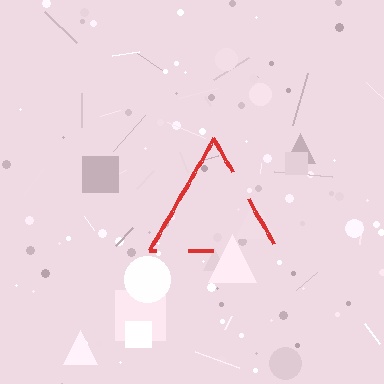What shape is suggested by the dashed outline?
The dashed outline suggests a triangle.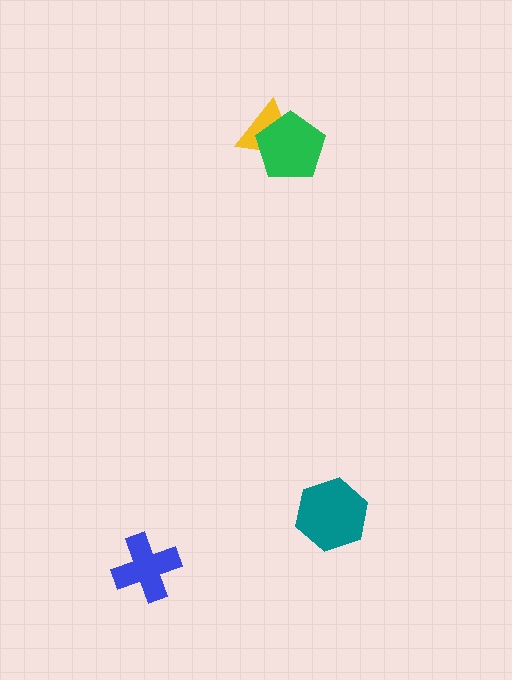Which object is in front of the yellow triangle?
The green pentagon is in front of the yellow triangle.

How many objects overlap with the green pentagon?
1 object overlaps with the green pentagon.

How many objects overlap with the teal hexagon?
0 objects overlap with the teal hexagon.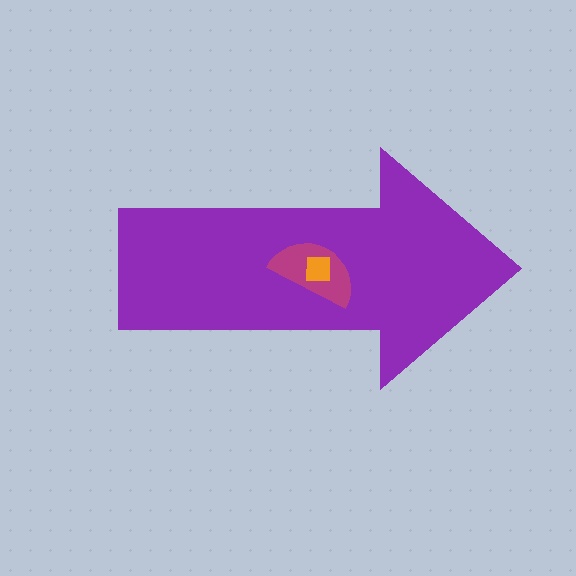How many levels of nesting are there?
3.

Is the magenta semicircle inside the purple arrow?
Yes.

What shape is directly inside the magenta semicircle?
The orange square.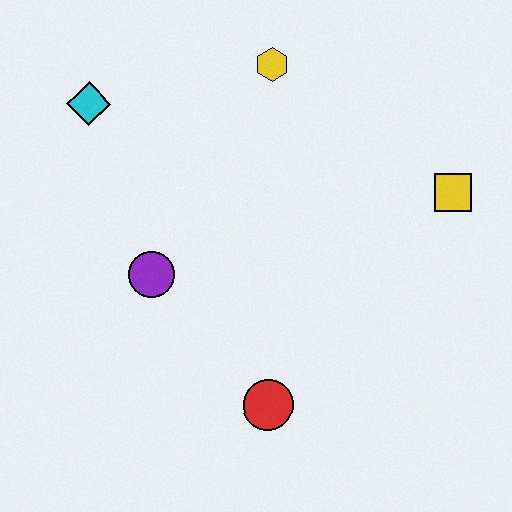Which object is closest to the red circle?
The purple circle is closest to the red circle.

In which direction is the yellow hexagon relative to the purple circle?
The yellow hexagon is above the purple circle.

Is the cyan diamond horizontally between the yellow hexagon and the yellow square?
No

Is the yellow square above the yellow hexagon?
No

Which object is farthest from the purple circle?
The yellow square is farthest from the purple circle.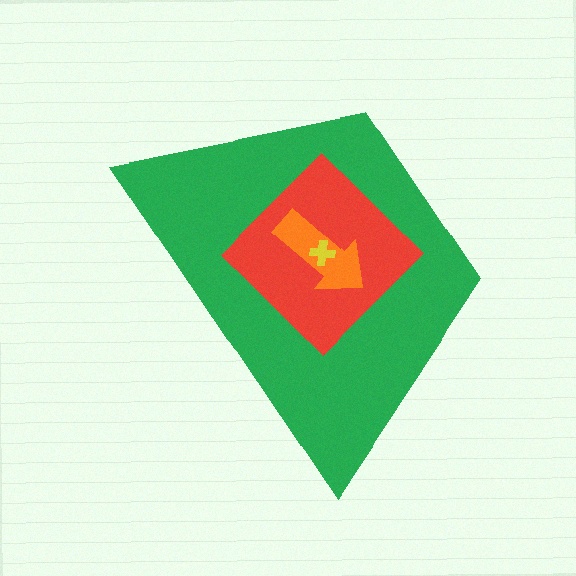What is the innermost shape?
The yellow cross.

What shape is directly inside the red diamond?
The orange arrow.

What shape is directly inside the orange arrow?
The yellow cross.